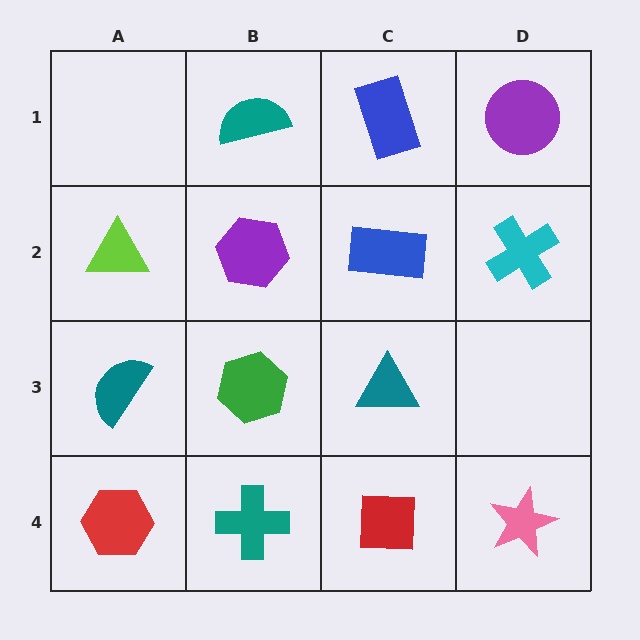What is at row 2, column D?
A cyan cross.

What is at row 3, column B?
A green hexagon.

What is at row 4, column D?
A pink star.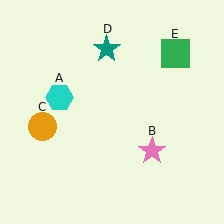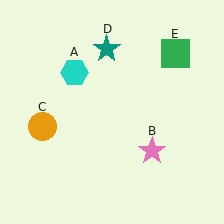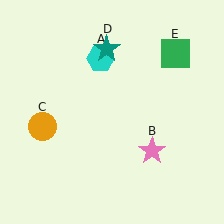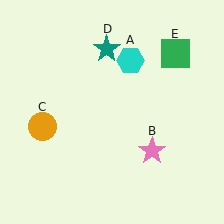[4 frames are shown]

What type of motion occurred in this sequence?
The cyan hexagon (object A) rotated clockwise around the center of the scene.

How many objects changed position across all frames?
1 object changed position: cyan hexagon (object A).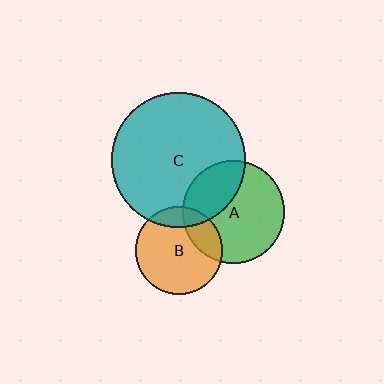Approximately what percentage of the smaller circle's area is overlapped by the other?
Approximately 20%.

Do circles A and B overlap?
Yes.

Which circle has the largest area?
Circle C (teal).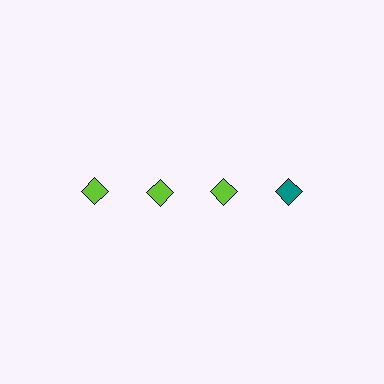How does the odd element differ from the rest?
It has a different color: teal instead of lime.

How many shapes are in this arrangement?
There are 4 shapes arranged in a grid pattern.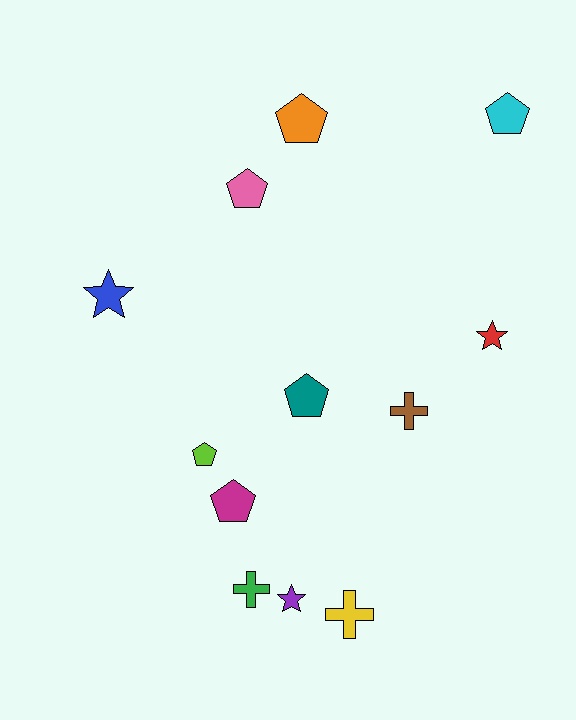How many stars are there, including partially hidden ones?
There are 3 stars.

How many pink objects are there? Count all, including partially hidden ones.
There is 1 pink object.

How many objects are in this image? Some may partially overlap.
There are 12 objects.